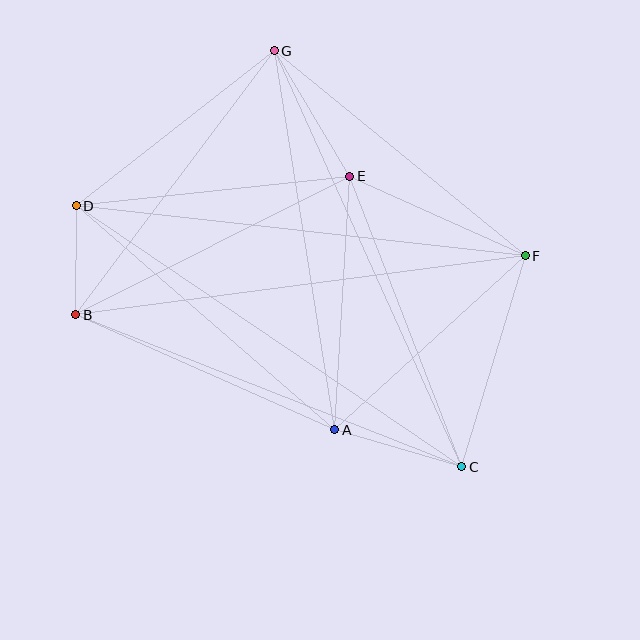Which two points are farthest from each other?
Points C and D are farthest from each other.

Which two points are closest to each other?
Points B and D are closest to each other.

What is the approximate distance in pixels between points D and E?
The distance between D and E is approximately 275 pixels.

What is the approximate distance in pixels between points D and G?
The distance between D and G is approximately 252 pixels.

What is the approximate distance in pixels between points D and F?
The distance between D and F is approximately 452 pixels.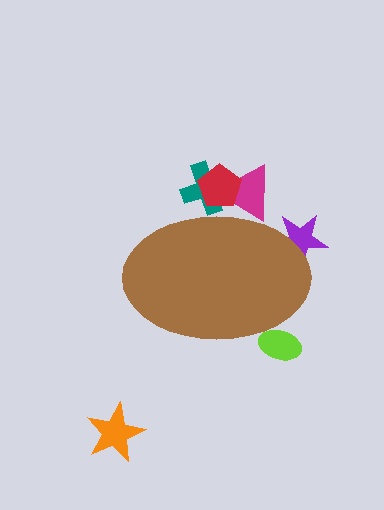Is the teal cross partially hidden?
Yes, the teal cross is partially hidden behind the brown ellipse.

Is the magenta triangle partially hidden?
Yes, the magenta triangle is partially hidden behind the brown ellipse.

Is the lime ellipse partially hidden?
Yes, the lime ellipse is partially hidden behind the brown ellipse.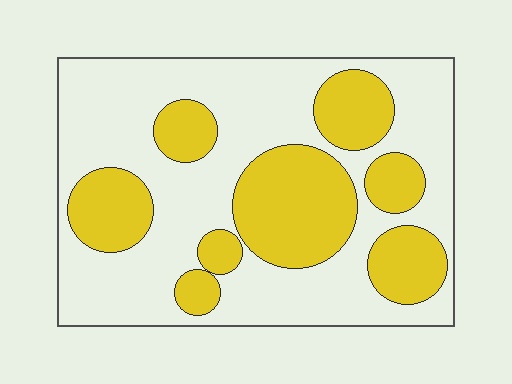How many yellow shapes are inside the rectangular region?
8.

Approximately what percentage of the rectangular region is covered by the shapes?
Approximately 35%.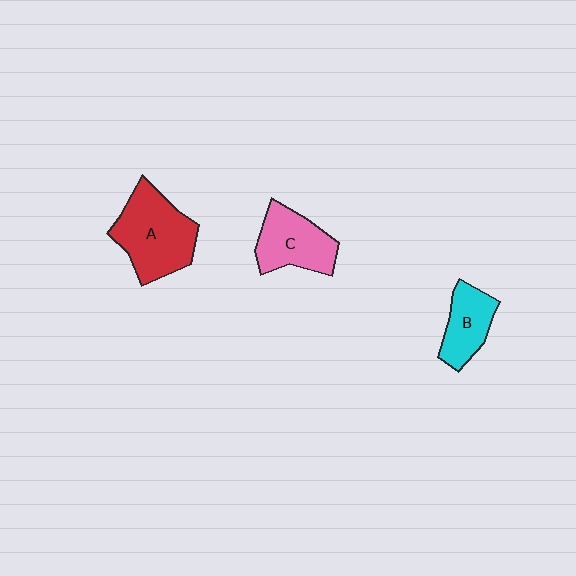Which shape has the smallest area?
Shape B (cyan).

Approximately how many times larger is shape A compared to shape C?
Approximately 1.3 times.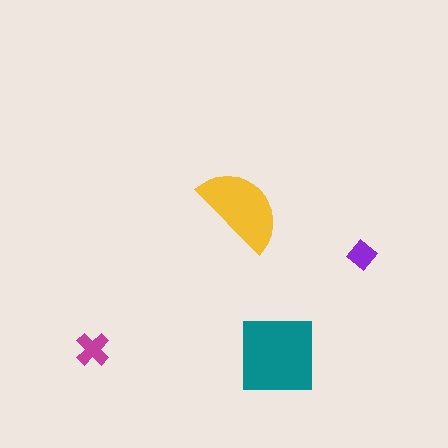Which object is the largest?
The teal square.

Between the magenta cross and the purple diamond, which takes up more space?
The magenta cross.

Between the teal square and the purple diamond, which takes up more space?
The teal square.